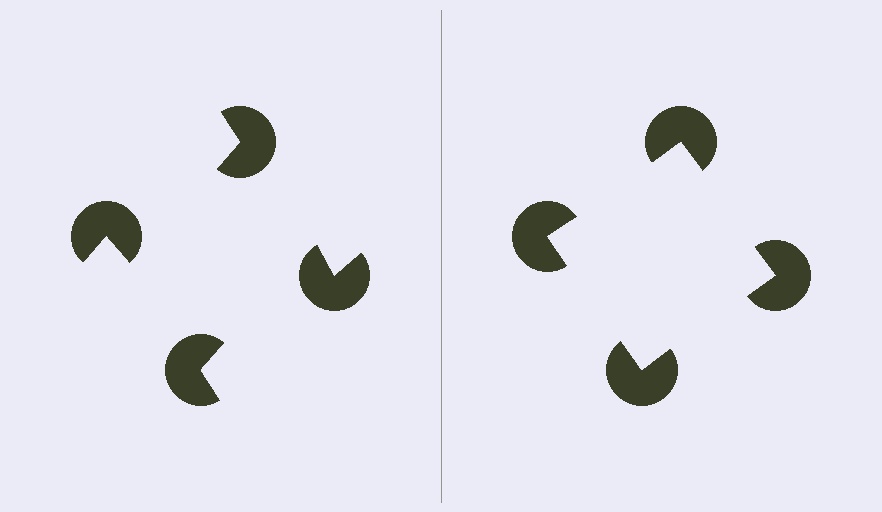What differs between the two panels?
The pac-man discs are positioned identically on both sides; only the wedge orientations differ. On the right they align to a square; on the left they are misaligned.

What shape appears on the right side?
An illusory square.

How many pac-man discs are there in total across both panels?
8 — 4 on each side.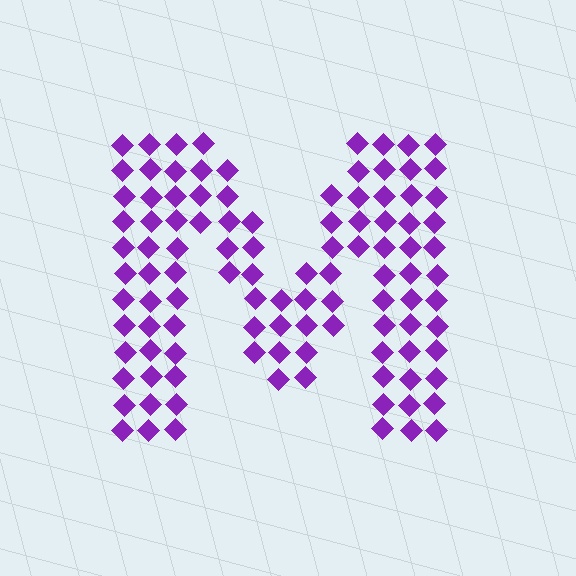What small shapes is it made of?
It is made of small diamonds.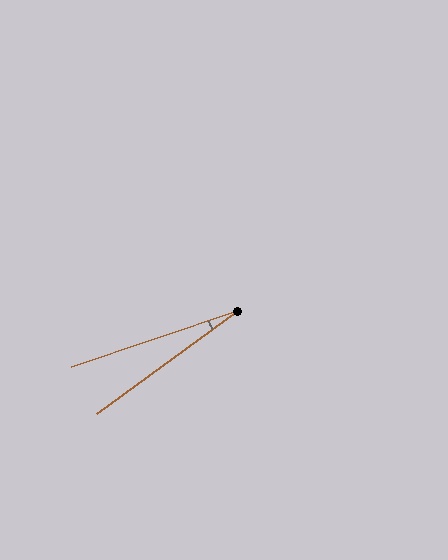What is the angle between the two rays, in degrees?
Approximately 17 degrees.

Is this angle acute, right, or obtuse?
It is acute.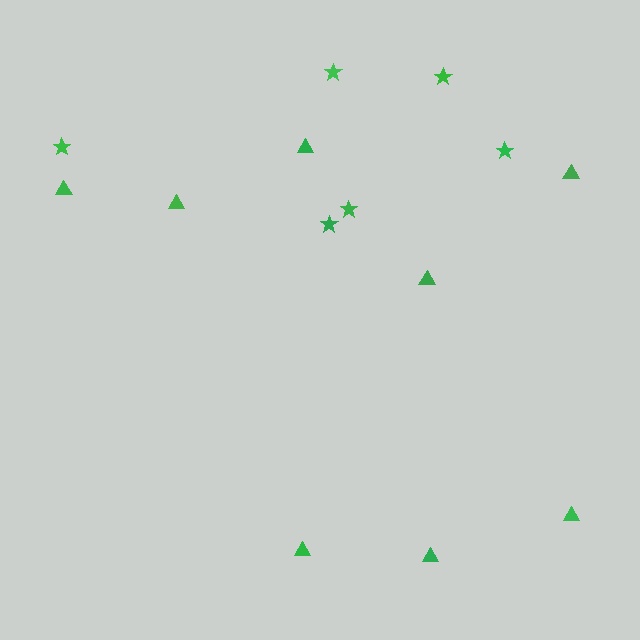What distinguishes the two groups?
There are 2 groups: one group of stars (6) and one group of triangles (8).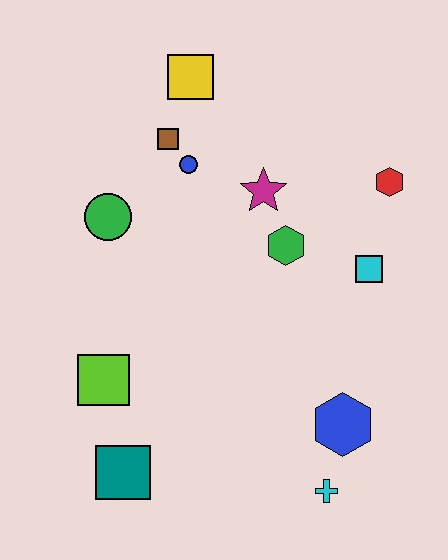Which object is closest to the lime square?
The teal square is closest to the lime square.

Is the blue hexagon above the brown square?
No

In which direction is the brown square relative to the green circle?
The brown square is above the green circle.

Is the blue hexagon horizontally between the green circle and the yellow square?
No